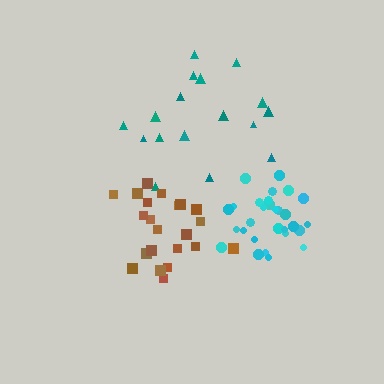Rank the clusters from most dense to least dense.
cyan, brown, teal.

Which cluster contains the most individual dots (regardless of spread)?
Cyan (29).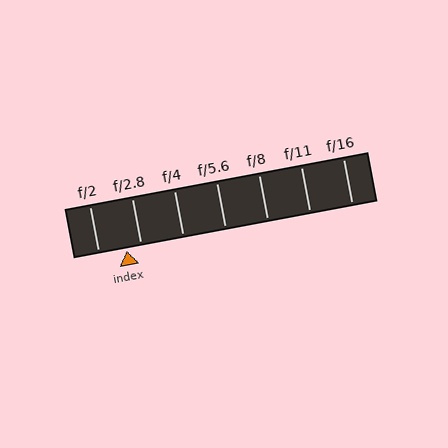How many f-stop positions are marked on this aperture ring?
There are 7 f-stop positions marked.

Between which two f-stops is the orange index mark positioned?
The index mark is between f/2 and f/2.8.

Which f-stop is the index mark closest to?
The index mark is closest to f/2.8.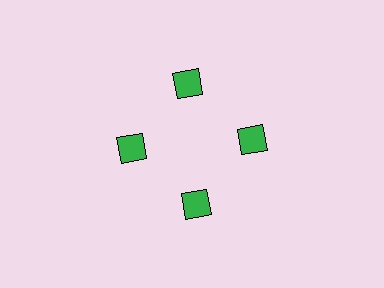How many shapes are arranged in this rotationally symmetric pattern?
There are 4 shapes, arranged in 4 groups of 1.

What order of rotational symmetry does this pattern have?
This pattern has 4-fold rotational symmetry.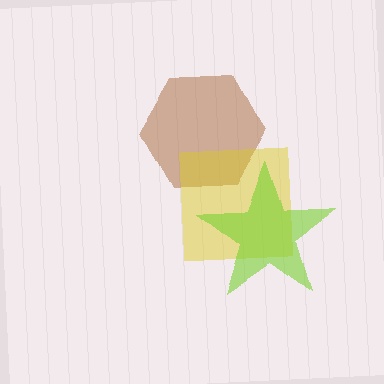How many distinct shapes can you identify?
There are 3 distinct shapes: a brown hexagon, a yellow square, a lime star.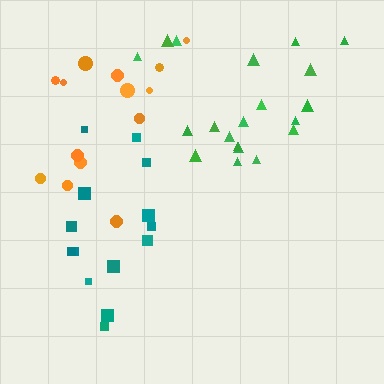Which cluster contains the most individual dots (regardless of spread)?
Green (20).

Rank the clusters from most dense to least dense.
teal, green, orange.